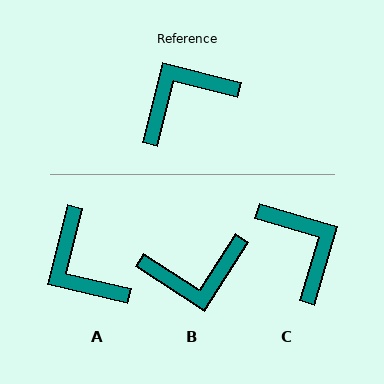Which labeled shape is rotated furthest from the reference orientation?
B, about 161 degrees away.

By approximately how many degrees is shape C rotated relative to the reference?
Approximately 93 degrees clockwise.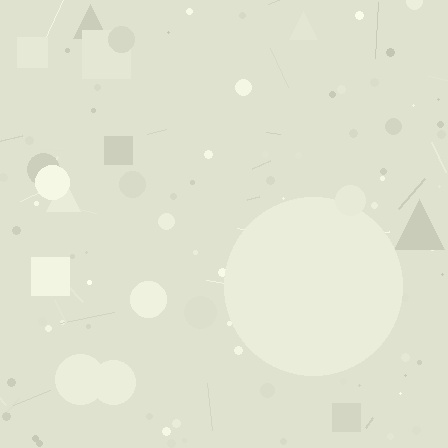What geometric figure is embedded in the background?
A circle is embedded in the background.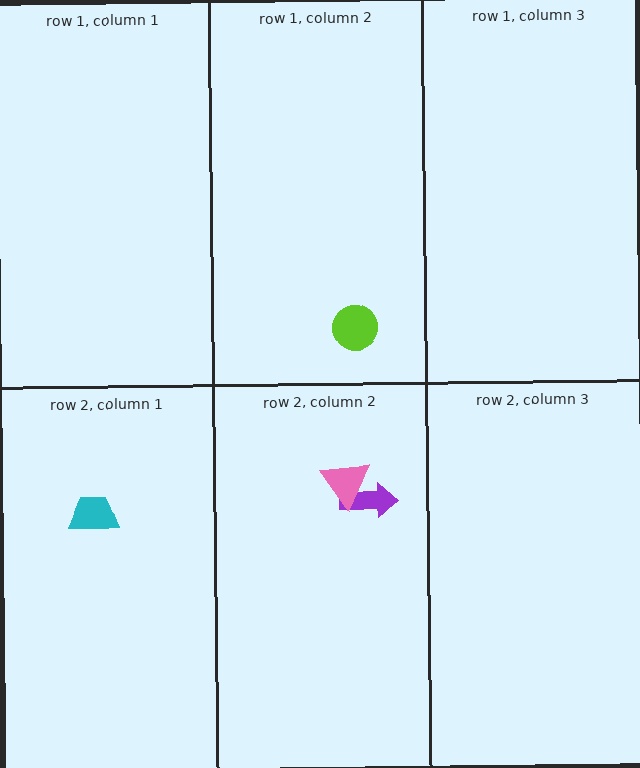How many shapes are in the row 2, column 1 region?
1.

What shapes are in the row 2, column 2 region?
The purple arrow, the pink triangle.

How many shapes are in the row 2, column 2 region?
2.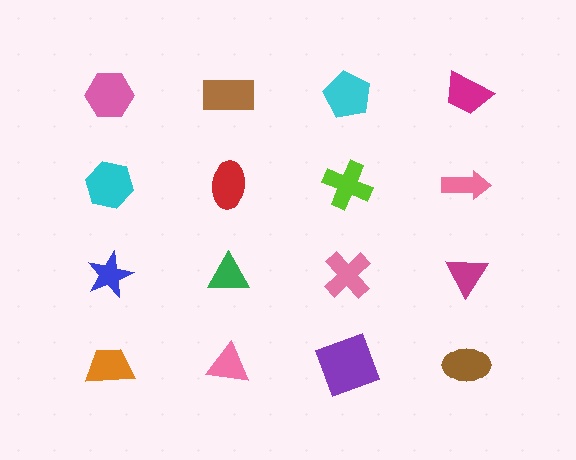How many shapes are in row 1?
4 shapes.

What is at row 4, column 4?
A brown ellipse.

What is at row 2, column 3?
A lime cross.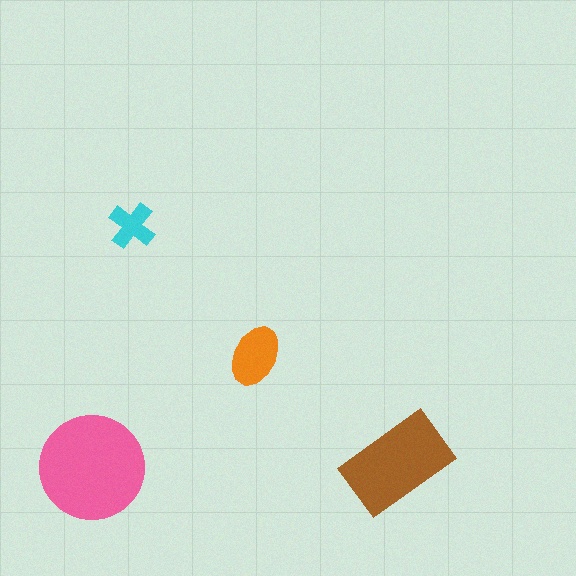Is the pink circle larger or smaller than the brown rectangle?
Larger.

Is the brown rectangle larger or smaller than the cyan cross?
Larger.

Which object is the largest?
The pink circle.